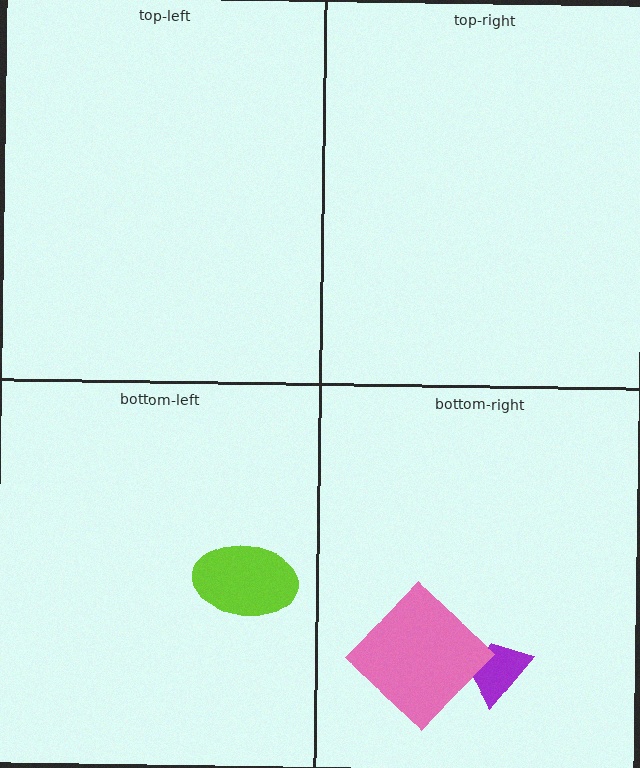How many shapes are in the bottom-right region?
2.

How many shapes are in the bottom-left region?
1.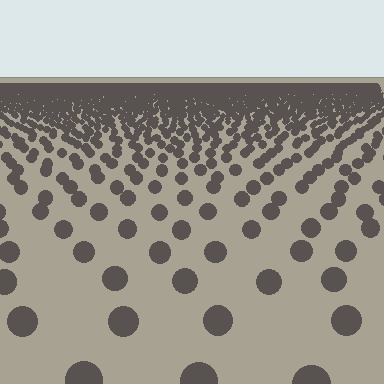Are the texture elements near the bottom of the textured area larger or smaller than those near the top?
Larger. Near the bottom, elements are closer to the viewer and appear at a bigger on-screen size.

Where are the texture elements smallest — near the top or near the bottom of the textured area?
Near the top.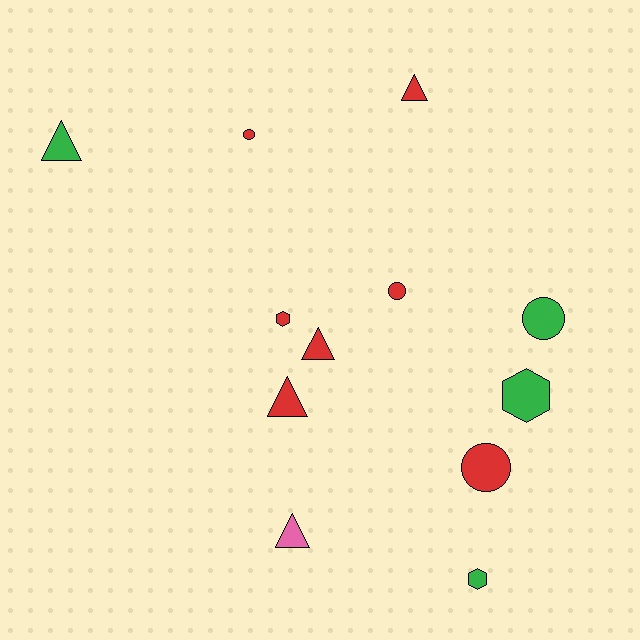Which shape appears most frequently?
Triangle, with 5 objects.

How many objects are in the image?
There are 12 objects.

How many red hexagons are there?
There is 1 red hexagon.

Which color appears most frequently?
Red, with 7 objects.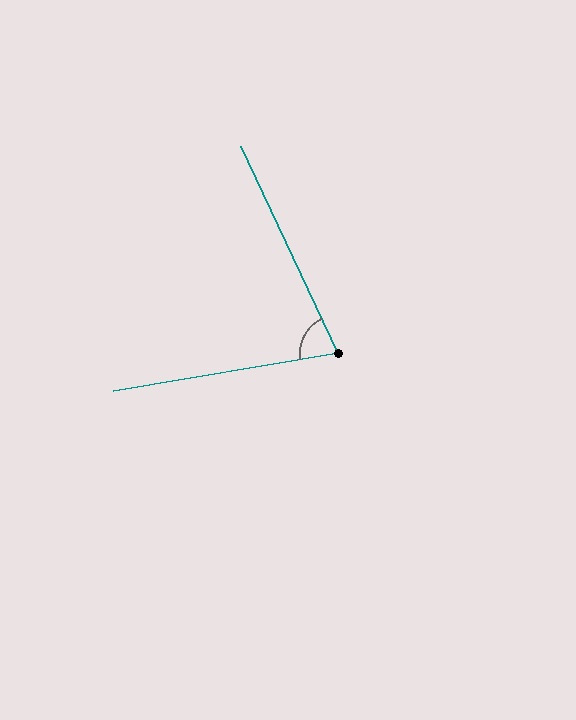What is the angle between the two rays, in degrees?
Approximately 74 degrees.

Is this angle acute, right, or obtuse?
It is acute.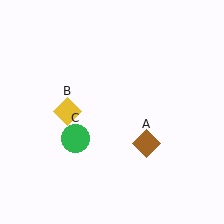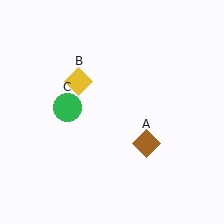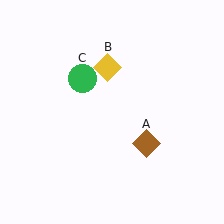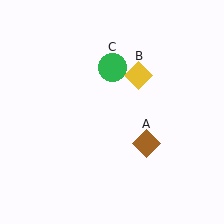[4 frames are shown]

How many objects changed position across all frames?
2 objects changed position: yellow diamond (object B), green circle (object C).